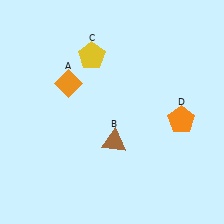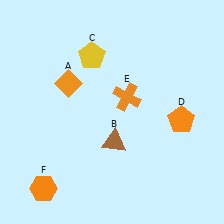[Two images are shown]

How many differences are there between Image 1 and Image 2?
There are 2 differences between the two images.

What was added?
An orange cross (E), an orange hexagon (F) were added in Image 2.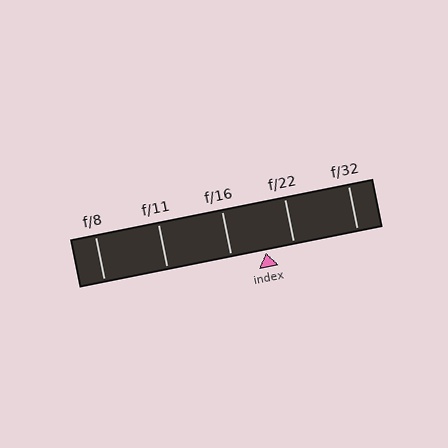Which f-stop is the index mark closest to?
The index mark is closest to f/22.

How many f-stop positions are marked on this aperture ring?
There are 5 f-stop positions marked.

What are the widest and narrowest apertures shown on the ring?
The widest aperture shown is f/8 and the narrowest is f/32.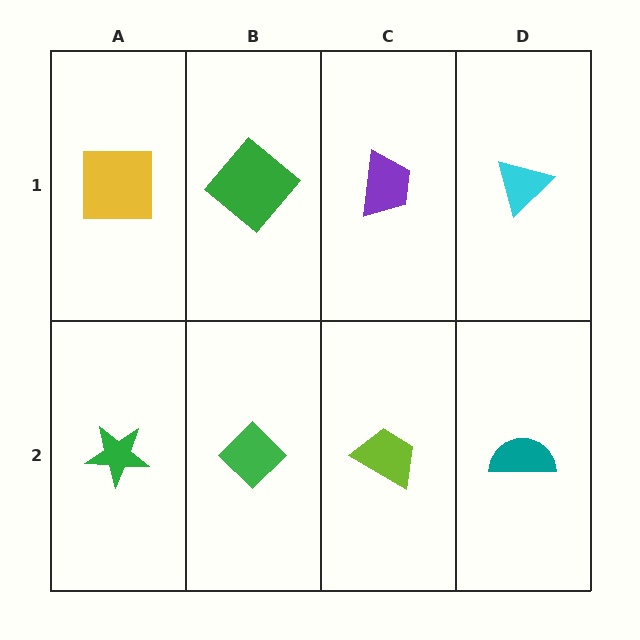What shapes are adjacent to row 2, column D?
A cyan triangle (row 1, column D), a lime trapezoid (row 2, column C).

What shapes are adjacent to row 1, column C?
A lime trapezoid (row 2, column C), a green diamond (row 1, column B), a cyan triangle (row 1, column D).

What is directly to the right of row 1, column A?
A green diamond.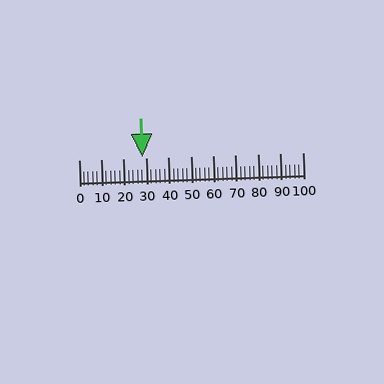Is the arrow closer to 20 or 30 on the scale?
The arrow is closer to 30.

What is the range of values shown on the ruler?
The ruler shows values from 0 to 100.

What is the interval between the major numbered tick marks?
The major tick marks are spaced 10 units apart.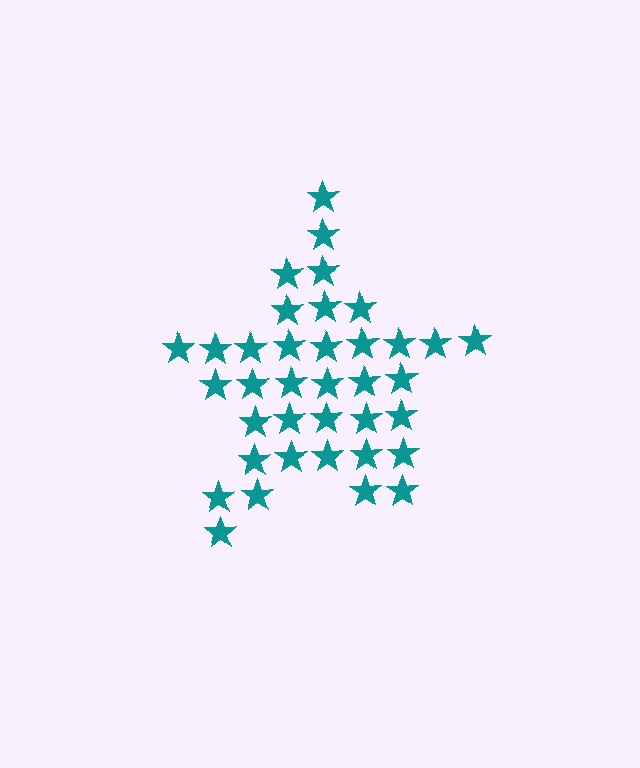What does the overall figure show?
The overall figure shows a star.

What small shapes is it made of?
It is made of small stars.